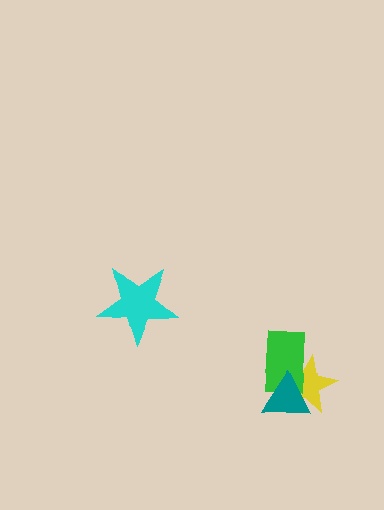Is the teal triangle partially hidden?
No, no other shape covers it.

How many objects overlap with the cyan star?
0 objects overlap with the cyan star.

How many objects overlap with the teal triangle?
2 objects overlap with the teal triangle.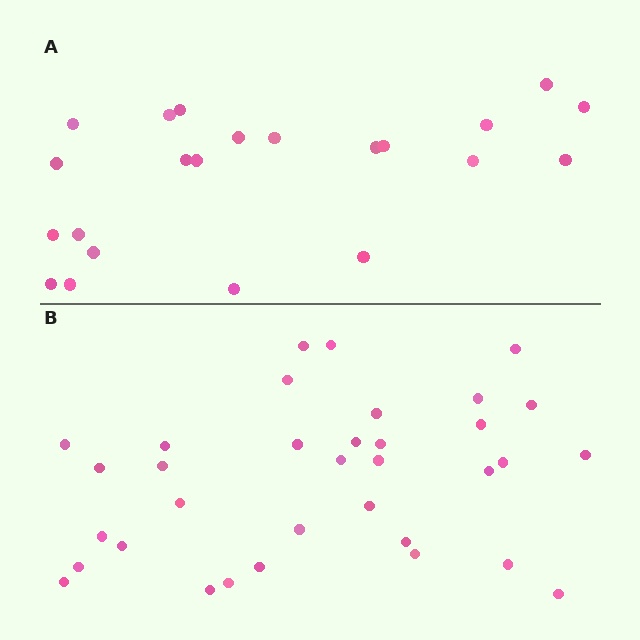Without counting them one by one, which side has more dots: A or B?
Region B (the bottom region) has more dots.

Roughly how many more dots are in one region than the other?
Region B has roughly 12 or so more dots than region A.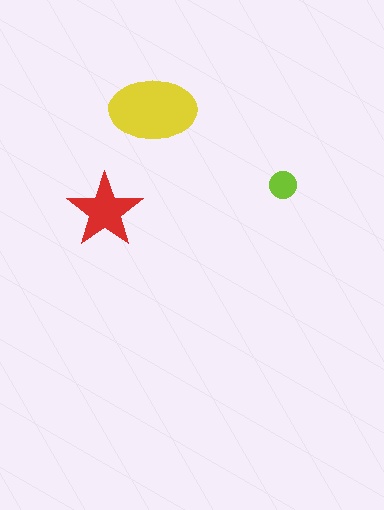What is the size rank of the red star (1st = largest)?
2nd.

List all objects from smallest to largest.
The lime circle, the red star, the yellow ellipse.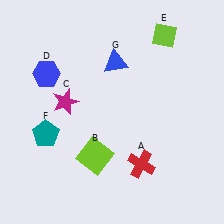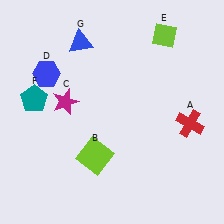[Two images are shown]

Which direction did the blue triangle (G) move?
The blue triangle (G) moved left.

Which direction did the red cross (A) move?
The red cross (A) moved right.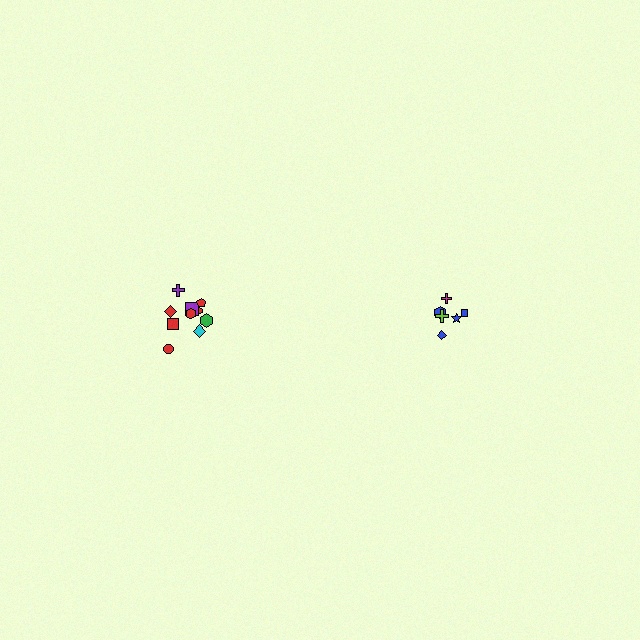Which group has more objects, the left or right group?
The left group.